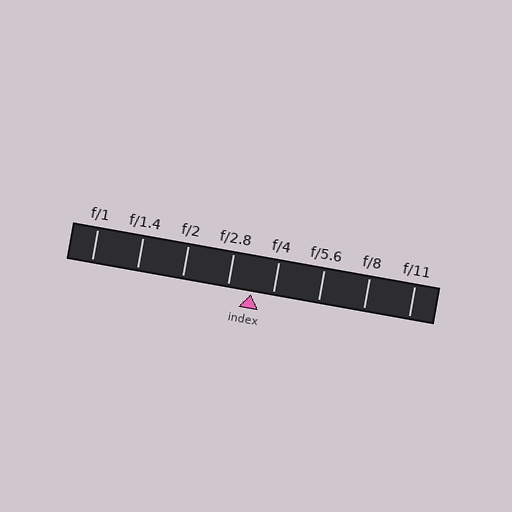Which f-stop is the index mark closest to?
The index mark is closest to f/4.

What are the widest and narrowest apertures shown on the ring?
The widest aperture shown is f/1 and the narrowest is f/11.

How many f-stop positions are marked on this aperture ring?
There are 8 f-stop positions marked.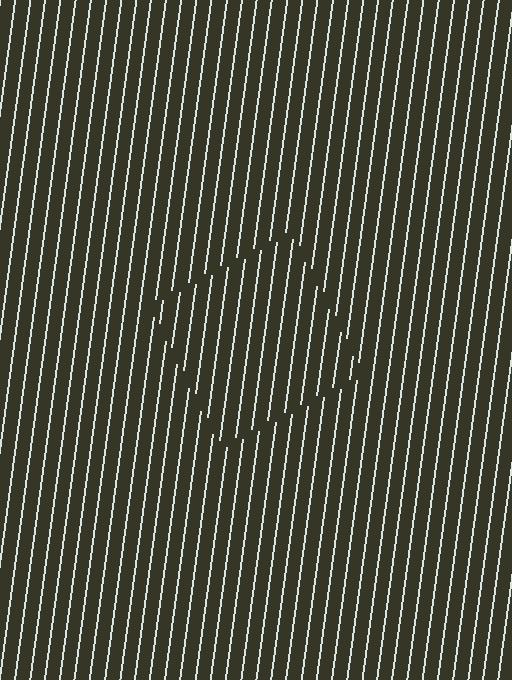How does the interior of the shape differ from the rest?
The interior of the shape contains the same grating, shifted by half a period — the contour is defined by the phase discontinuity where line-ends from the inner and outer gratings abut.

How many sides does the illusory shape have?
4 sides — the line-ends trace a square.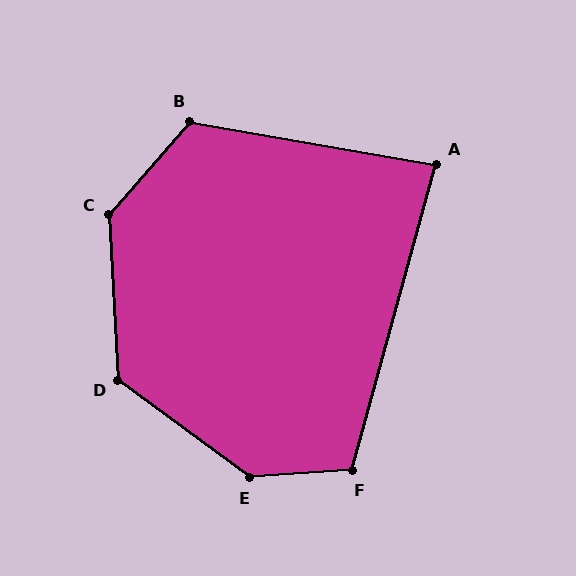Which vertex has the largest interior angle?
E, at approximately 140 degrees.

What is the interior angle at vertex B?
Approximately 121 degrees (obtuse).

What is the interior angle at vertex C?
Approximately 136 degrees (obtuse).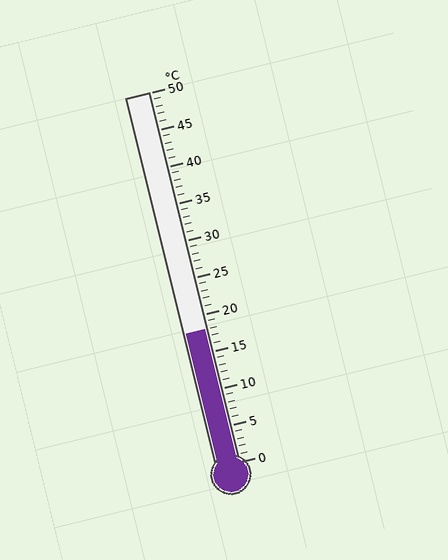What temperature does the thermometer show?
The thermometer shows approximately 18°C.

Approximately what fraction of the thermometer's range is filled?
The thermometer is filled to approximately 35% of its range.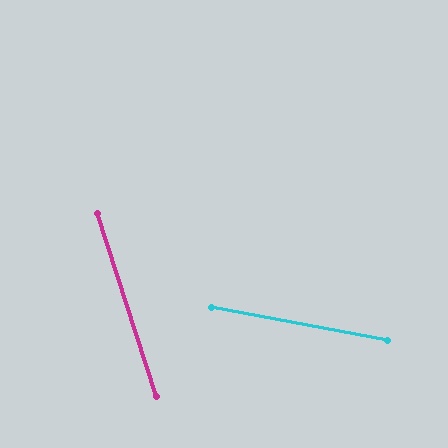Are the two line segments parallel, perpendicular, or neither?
Neither parallel nor perpendicular — they differ by about 62°.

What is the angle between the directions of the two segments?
Approximately 62 degrees.